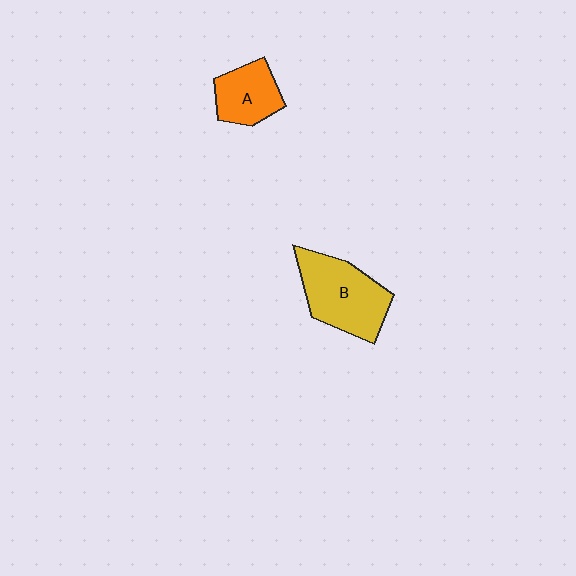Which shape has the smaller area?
Shape A (orange).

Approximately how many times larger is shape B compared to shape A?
Approximately 1.6 times.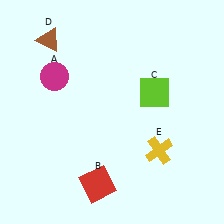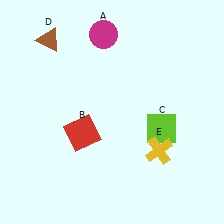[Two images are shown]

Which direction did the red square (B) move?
The red square (B) moved up.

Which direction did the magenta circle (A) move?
The magenta circle (A) moved right.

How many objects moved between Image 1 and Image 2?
3 objects moved between the two images.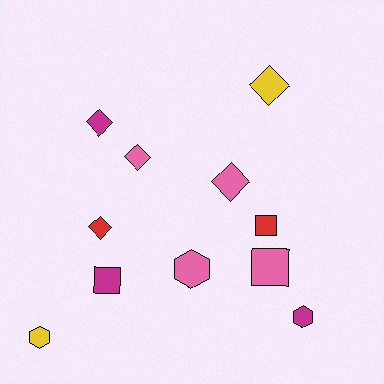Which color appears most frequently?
Pink, with 4 objects.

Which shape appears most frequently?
Diamond, with 5 objects.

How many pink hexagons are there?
There is 1 pink hexagon.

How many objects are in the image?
There are 11 objects.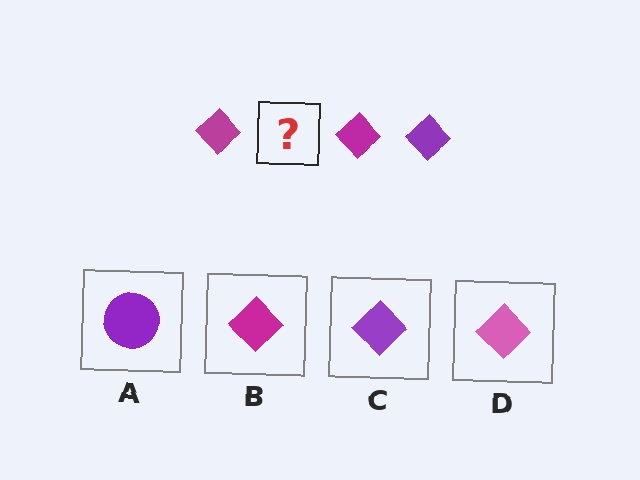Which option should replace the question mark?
Option C.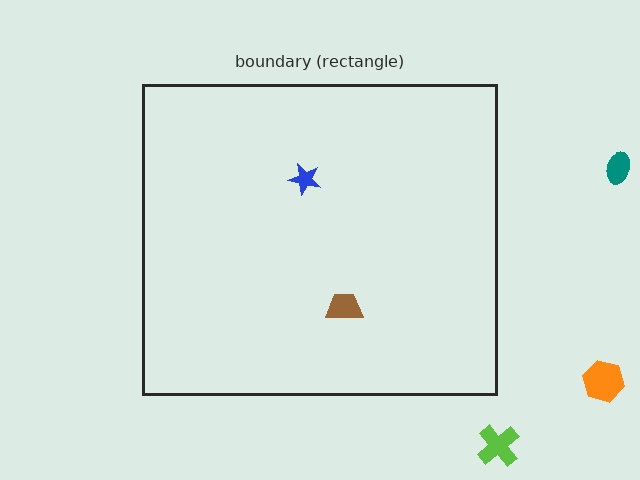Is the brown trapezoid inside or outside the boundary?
Inside.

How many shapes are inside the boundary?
2 inside, 3 outside.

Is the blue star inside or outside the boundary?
Inside.